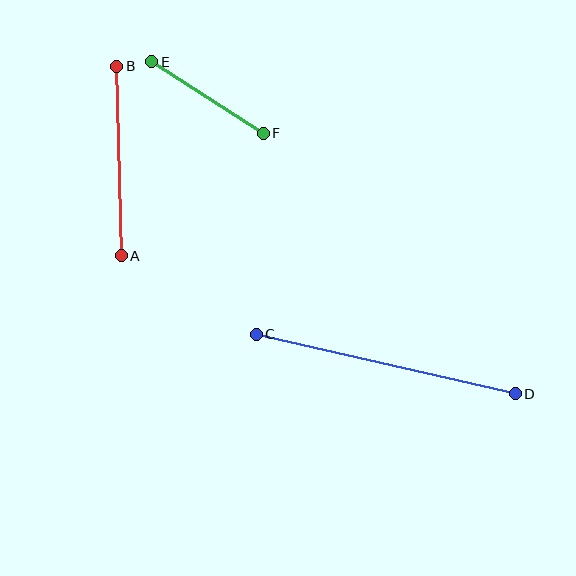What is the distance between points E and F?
The distance is approximately 132 pixels.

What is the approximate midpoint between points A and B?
The midpoint is at approximately (119, 161) pixels.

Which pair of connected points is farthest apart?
Points C and D are farthest apart.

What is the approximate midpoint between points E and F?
The midpoint is at approximately (207, 97) pixels.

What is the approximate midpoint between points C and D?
The midpoint is at approximately (386, 364) pixels.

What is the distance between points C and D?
The distance is approximately 266 pixels.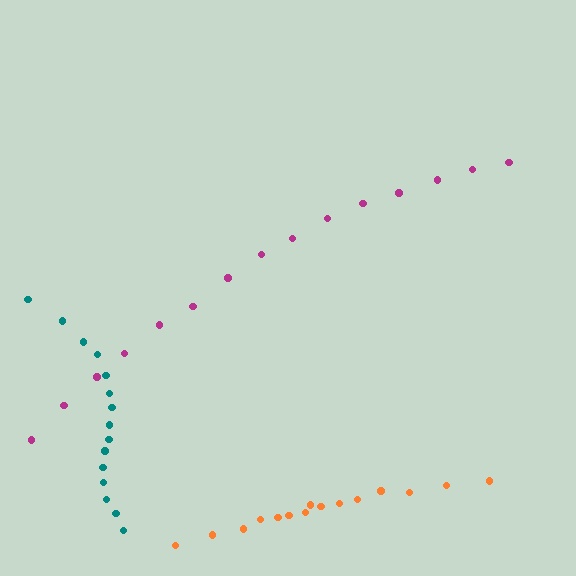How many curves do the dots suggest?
There are 3 distinct paths.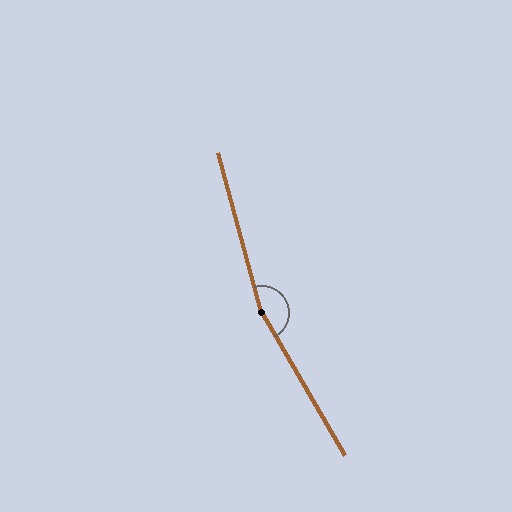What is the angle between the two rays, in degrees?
Approximately 165 degrees.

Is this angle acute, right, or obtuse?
It is obtuse.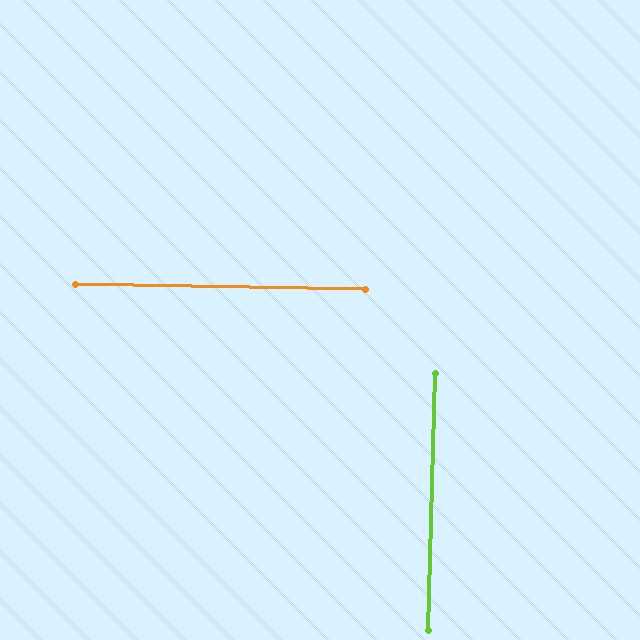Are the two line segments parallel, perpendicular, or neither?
Perpendicular — they meet at approximately 89°.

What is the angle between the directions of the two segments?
Approximately 89 degrees.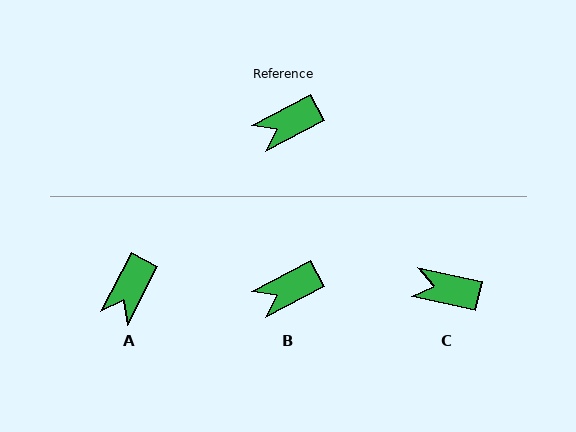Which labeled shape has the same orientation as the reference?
B.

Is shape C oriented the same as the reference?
No, it is off by about 39 degrees.